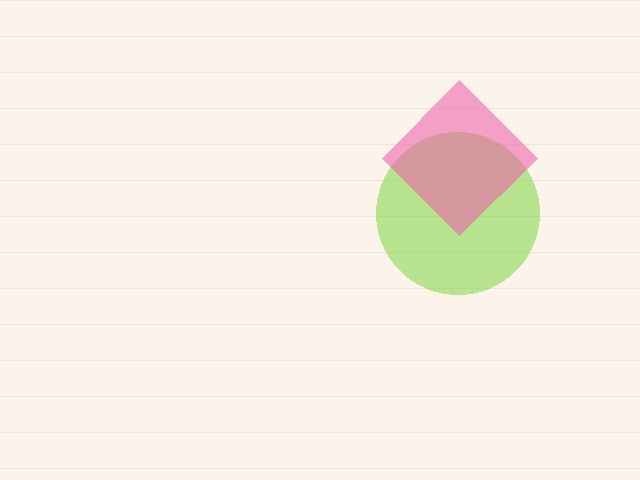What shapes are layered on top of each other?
The layered shapes are: a lime circle, a pink diamond.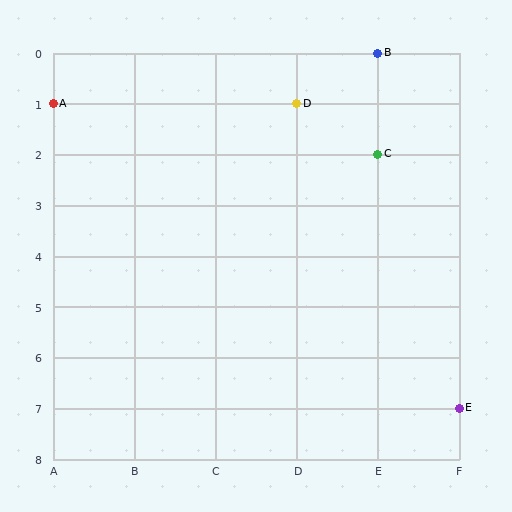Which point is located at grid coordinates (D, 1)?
Point D is at (D, 1).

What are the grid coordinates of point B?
Point B is at grid coordinates (E, 0).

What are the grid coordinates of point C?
Point C is at grid coordinates (E, 2).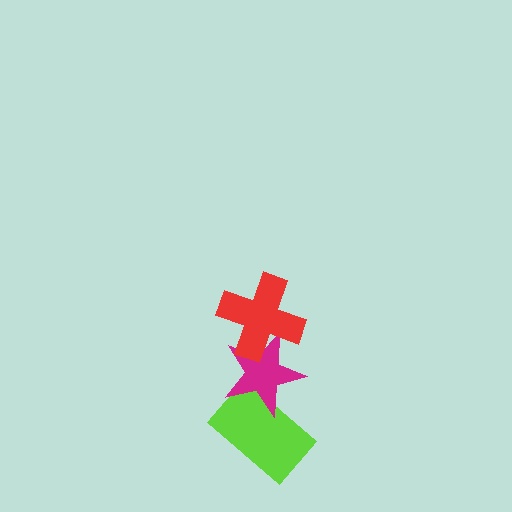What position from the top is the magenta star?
The magenta star is 2nd from the top.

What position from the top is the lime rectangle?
The lime rectangle is 3rd from the top.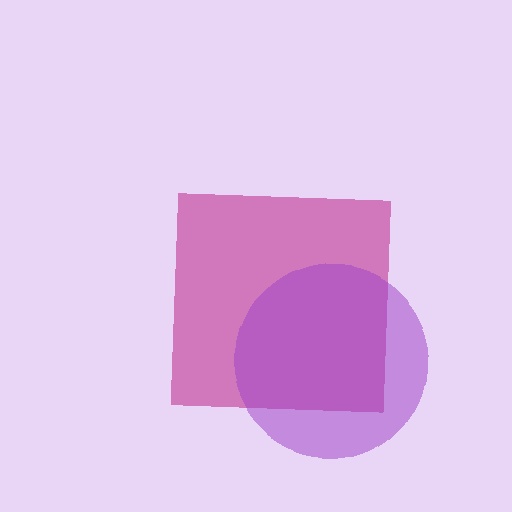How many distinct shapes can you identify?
There are 2 distinct shapes: a magenta square, a purple circle.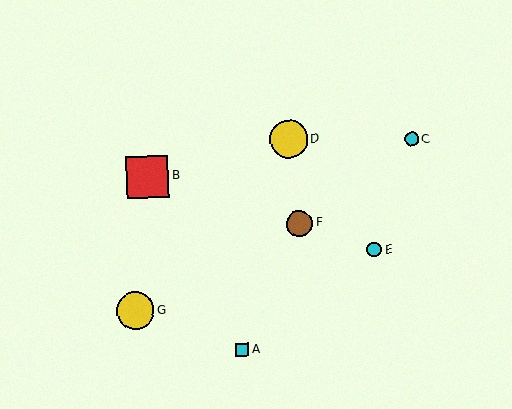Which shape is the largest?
The red square (labeled B) is the largest.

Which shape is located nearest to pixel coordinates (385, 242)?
The cyan circle (labeled E) at (374, 250) is nearest to that location.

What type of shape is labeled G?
Shape G is a yellow circle.